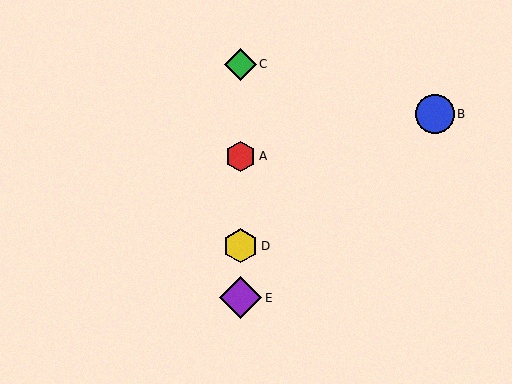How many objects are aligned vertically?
4 objects (A, C, D, E) are aligned vertically.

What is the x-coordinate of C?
Object C is at x≈241.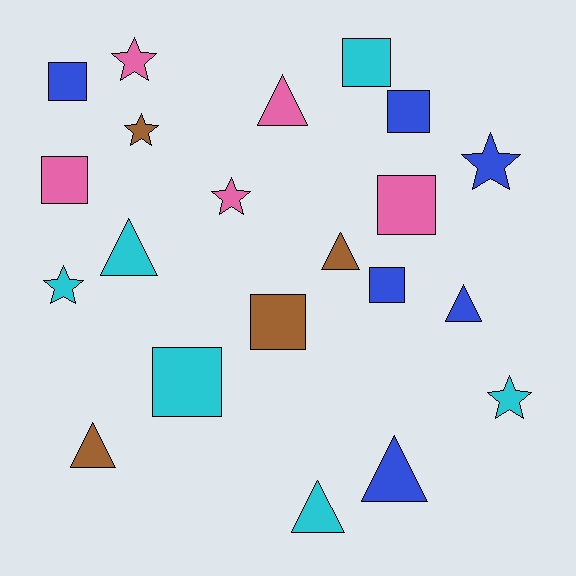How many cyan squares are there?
There are 2 cyan squares.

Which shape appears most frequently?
Square, with 8 objects.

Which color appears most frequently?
Blue, with 6 objects.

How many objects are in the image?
There are 21 objects.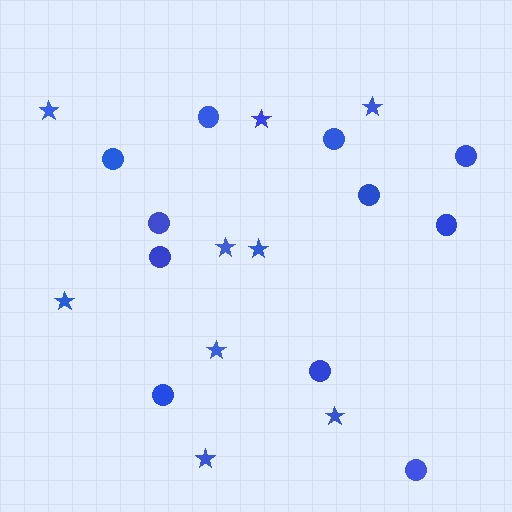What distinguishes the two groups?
There are 2 groups: one group of circles (11) and one group of stars (9).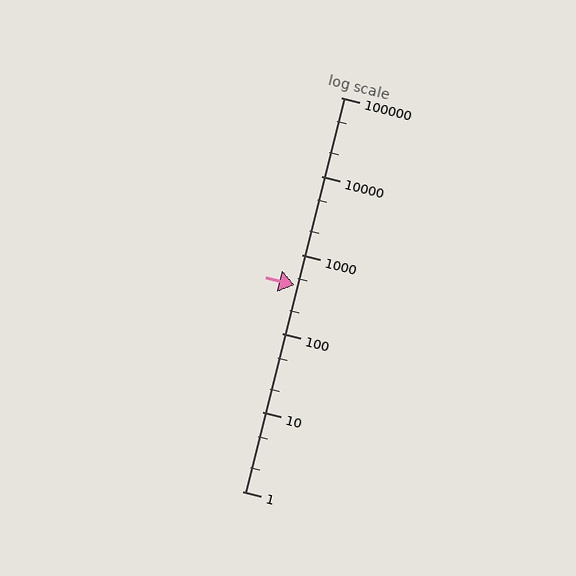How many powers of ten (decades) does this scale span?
The scale spans 5 decades, from 1 to 100000.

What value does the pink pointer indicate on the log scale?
The pointer indicates approximately 410.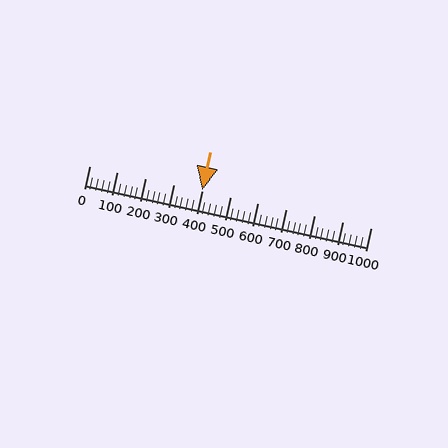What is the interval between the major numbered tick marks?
The major tick marks are spaced 100 units apart.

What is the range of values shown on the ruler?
The ruler shows values from 0 to 1000.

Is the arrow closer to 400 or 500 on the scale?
The arrow is closer to 400.